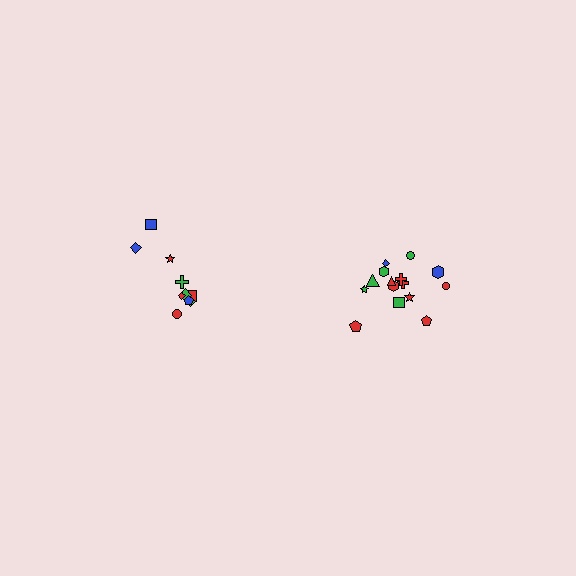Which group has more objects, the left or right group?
The right group.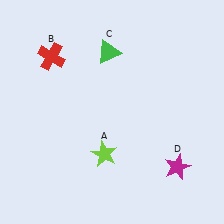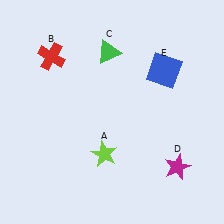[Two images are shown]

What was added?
A blue square (E) was added in Image 2.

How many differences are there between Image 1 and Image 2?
There is 1 difference between the two images.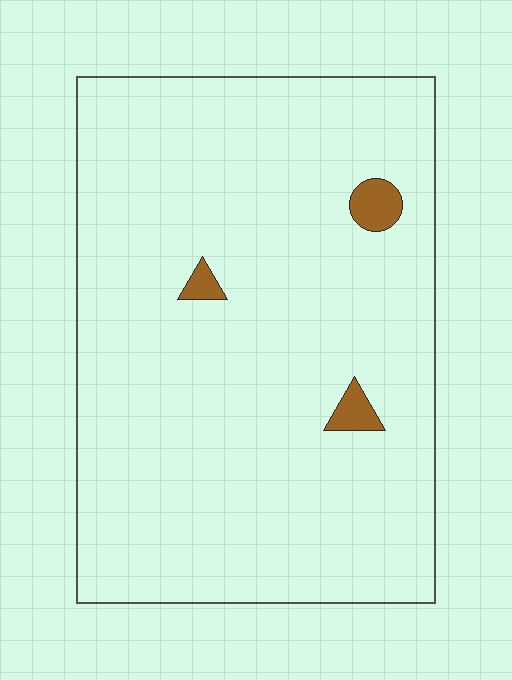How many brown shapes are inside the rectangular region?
3.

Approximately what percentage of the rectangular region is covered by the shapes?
Approximately 5%.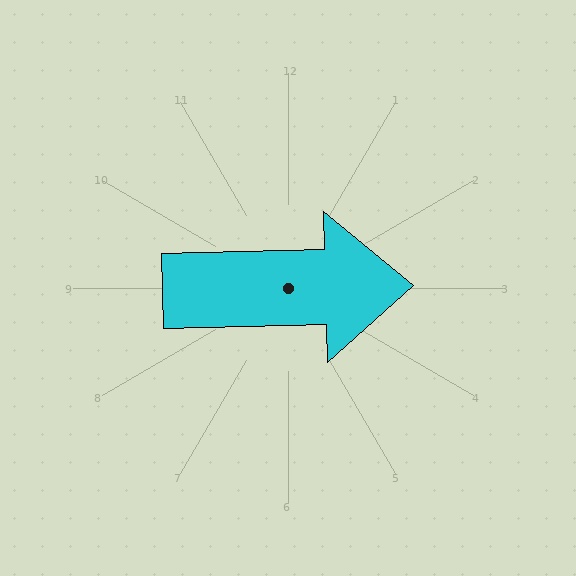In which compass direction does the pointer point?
East.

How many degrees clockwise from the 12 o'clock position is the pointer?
Approximately 89 degrees.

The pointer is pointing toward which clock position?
Roughly 3 o'clock.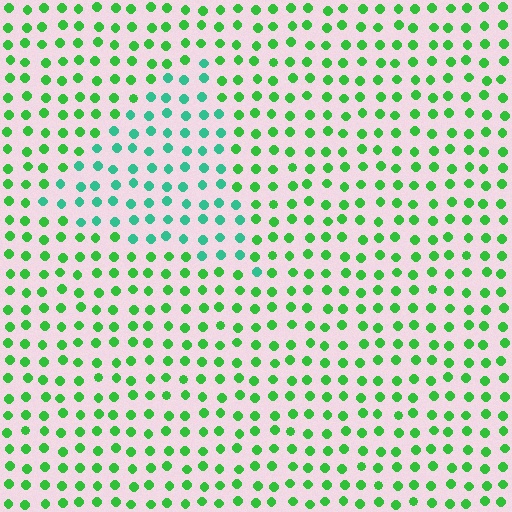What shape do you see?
I see a triangle.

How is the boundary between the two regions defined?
The boundary is defined purely by a slight shift in hue (about 36 degrees). Spacing, size, and orientation are identical on both sides.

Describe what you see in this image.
The image is filled with small green elements in a uniform arrangement. A triangle-shaped region is visible where the elements are tinted to a slightly different hue, forming a subtle color boundary.